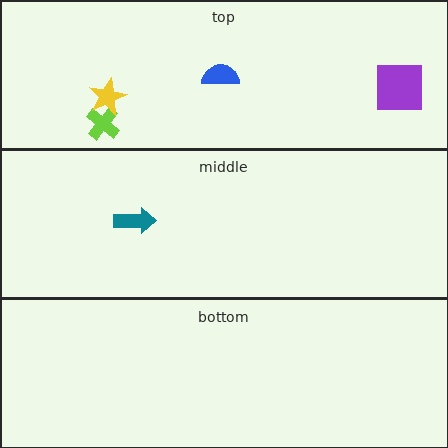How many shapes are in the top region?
4.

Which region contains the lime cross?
The top region.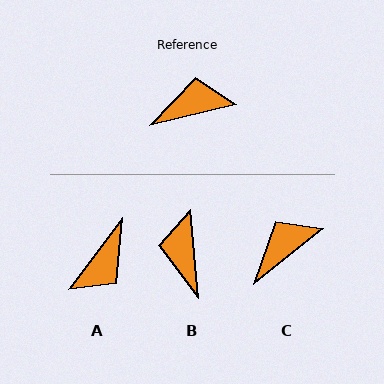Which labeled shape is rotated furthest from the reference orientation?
A, about 140 degrees away.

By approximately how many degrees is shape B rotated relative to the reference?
Approximately 81 degrees counter-clockwise.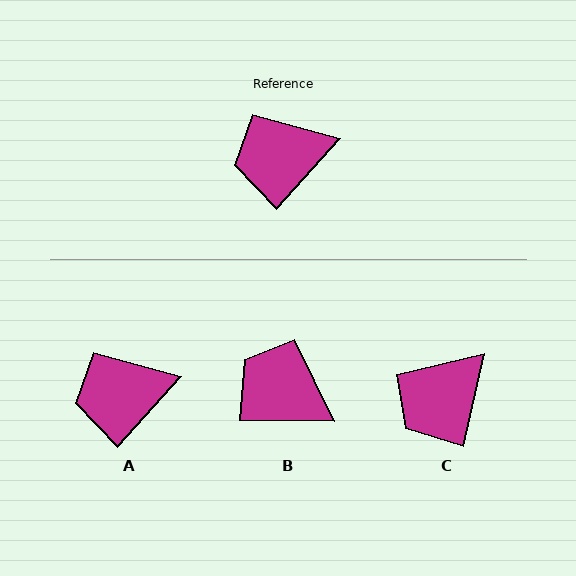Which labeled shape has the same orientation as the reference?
A.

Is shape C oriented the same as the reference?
No, it is off by about 29 degrees.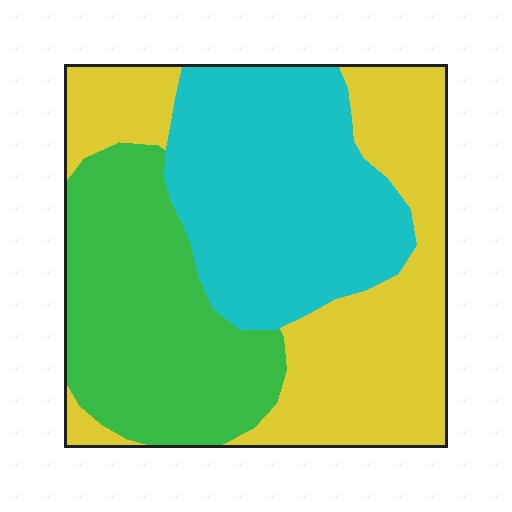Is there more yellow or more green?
Yellow.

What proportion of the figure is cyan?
Cyan covers about 35% of the figure.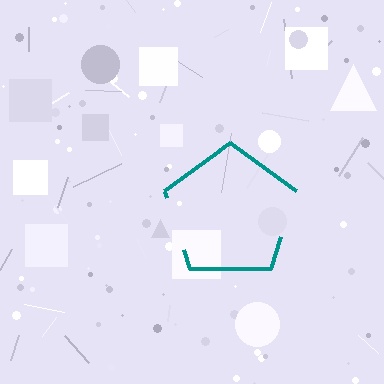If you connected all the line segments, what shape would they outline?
They would outline a pentagon.